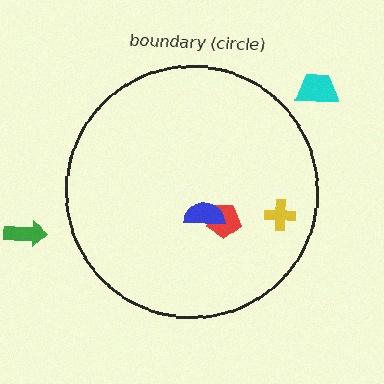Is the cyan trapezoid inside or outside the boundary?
Outside.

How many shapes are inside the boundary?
3 inside, 2 outside.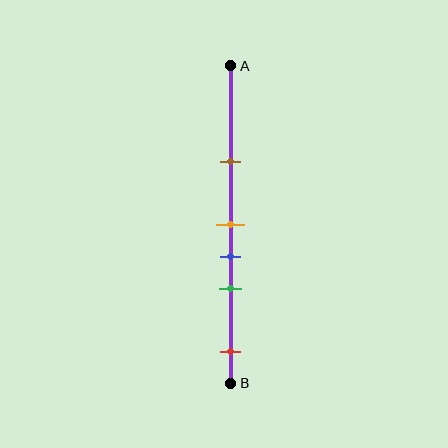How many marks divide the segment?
There are 5 marks dividing the segment.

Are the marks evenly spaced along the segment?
No, the marks are not evenly spaced.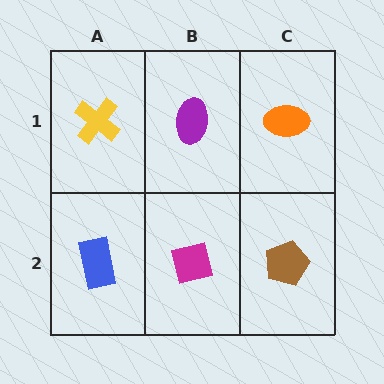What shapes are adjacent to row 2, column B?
A purple ellipse (row 1, column B), a blue rectangle (row 2, column A), a brown pentagon (row 2, column C).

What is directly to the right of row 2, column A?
A magenta square.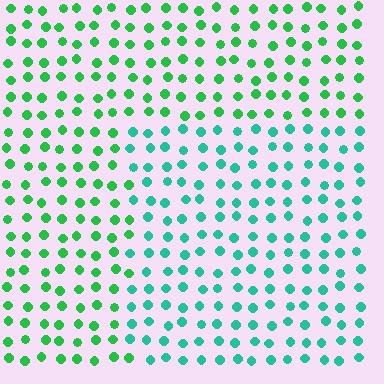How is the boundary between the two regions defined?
The boundary is defined purely by a slight shift in hue (about 34 degrees). Spacing, size, and orientation are identical on both sides.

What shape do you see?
I see a rectangle.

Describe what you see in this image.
The image is filled with small green elements in a uniform arrangement. A rectangle-shaped region is visible where the elements are tinted to a slightly different hue, forming a subtle color boundary.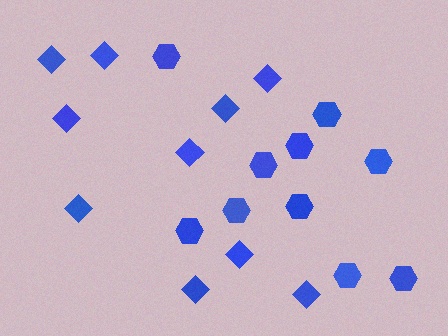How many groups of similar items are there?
There are 2 groups: one group of diamonds (10) and one group of hexagons (10).